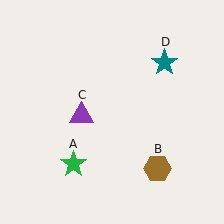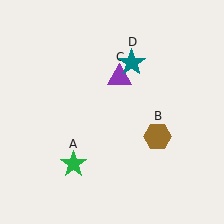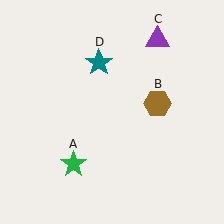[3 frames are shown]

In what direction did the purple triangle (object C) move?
The purple triangle (object C) moved up and to the right.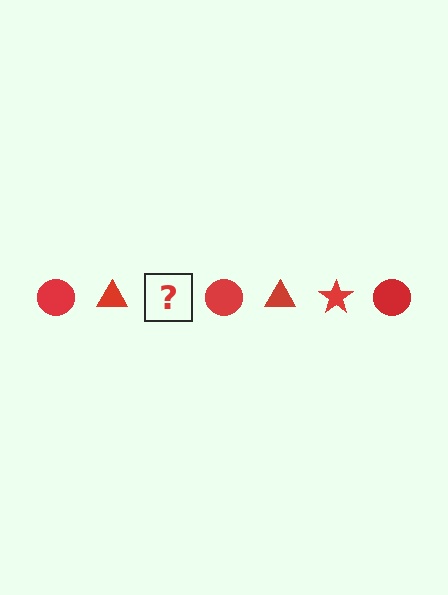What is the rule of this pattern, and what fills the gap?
The rule is that the pattern cycles through circle, triangle, star shapes in red. The gap should be filled with a red star.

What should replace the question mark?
The question mark should be replaced with a red star.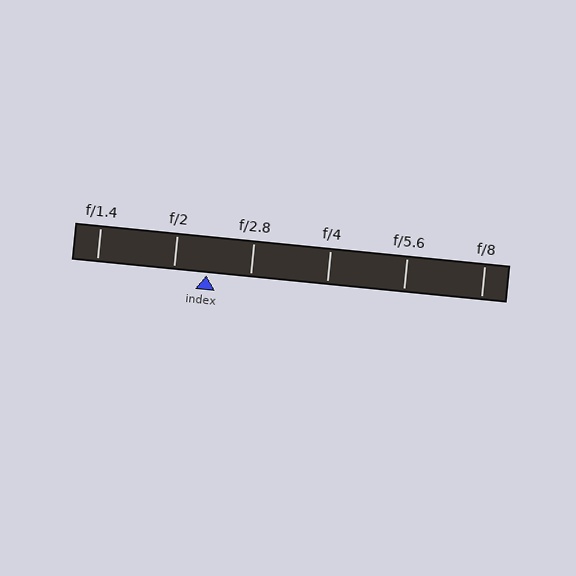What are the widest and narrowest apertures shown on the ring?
The widest aperture shown is f/1.4 and the narrowest is f/8.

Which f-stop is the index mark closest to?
The index mark is closest to f/2.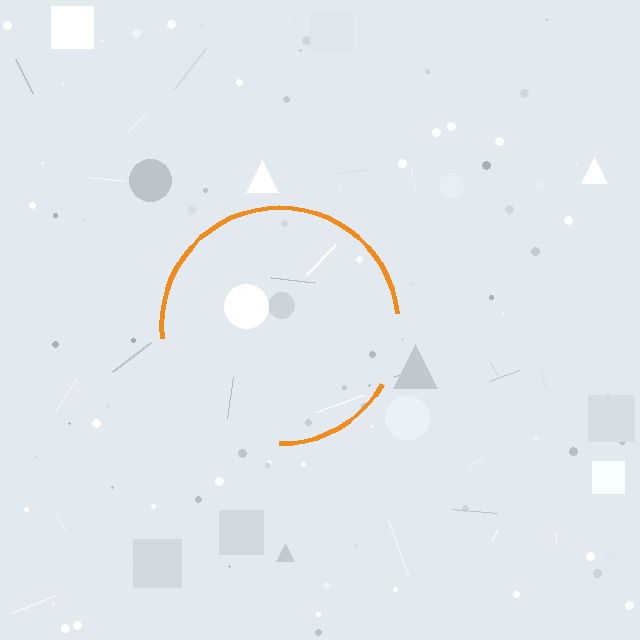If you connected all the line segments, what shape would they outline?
They would outline a circle.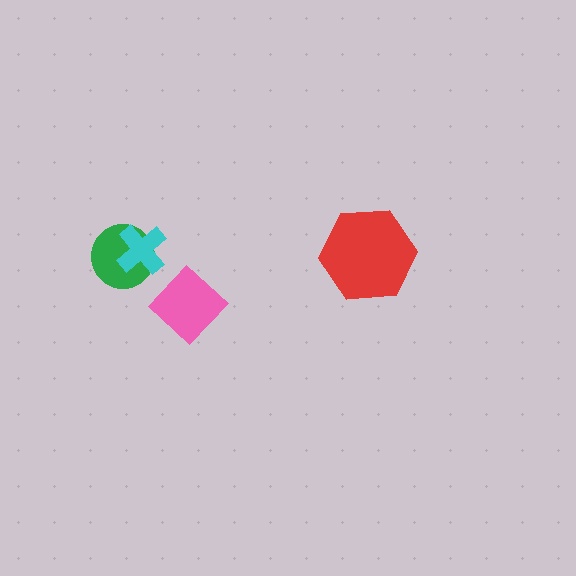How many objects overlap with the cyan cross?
1 object overlaps with the cyan cross.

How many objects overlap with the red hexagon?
0 objects overlap with the red hexagon.